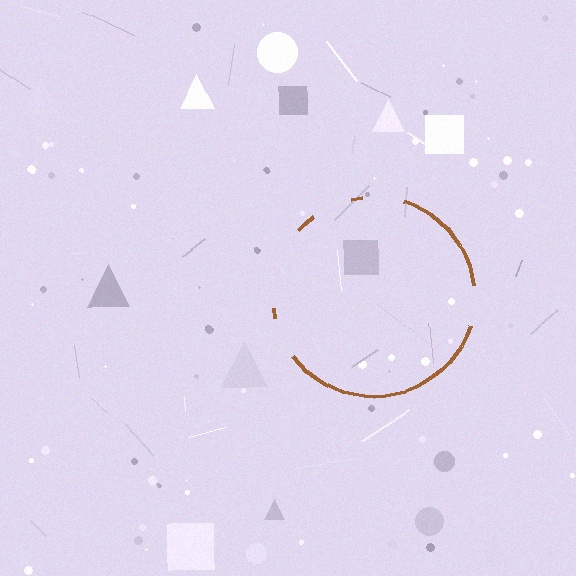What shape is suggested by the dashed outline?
The dashed outline suggests a circle.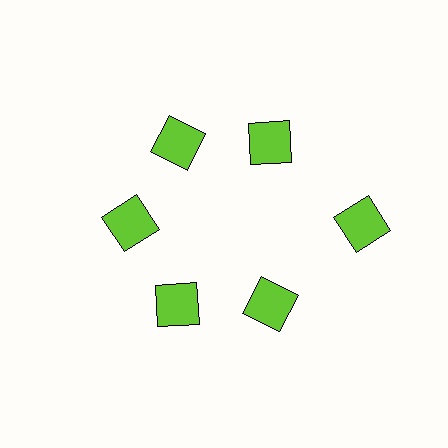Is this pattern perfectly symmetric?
No. The 6 lime squares are arranged in a ring, but one element near the 3 o'clock position is pushed outward from the center, breaking the 6-fold rotational symmetry.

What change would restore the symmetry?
The symmetry would be restored by moving it inward, back onto the ring so that all 6 squares sit at equal angles and equal distance from the center.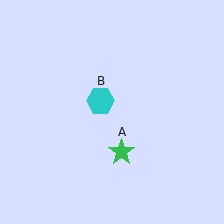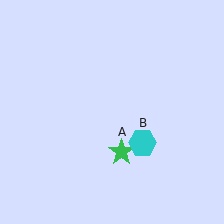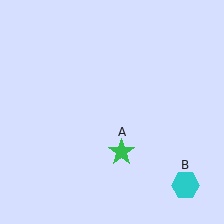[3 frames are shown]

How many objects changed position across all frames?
1 object changed position: cyan hexagon (object B).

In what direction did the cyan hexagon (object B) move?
The cyan hexagon (object B) moved down and to the right.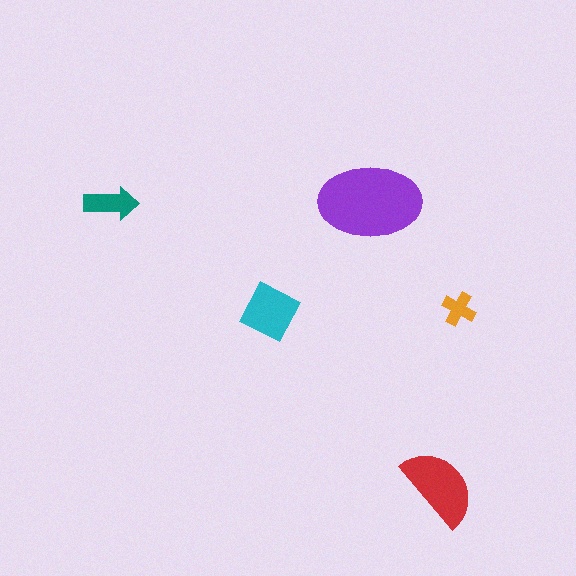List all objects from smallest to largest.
The orange cross, the teal arrow, the cyan diamond, the red semicircle, the purple ellipse.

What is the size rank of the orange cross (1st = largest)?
5th.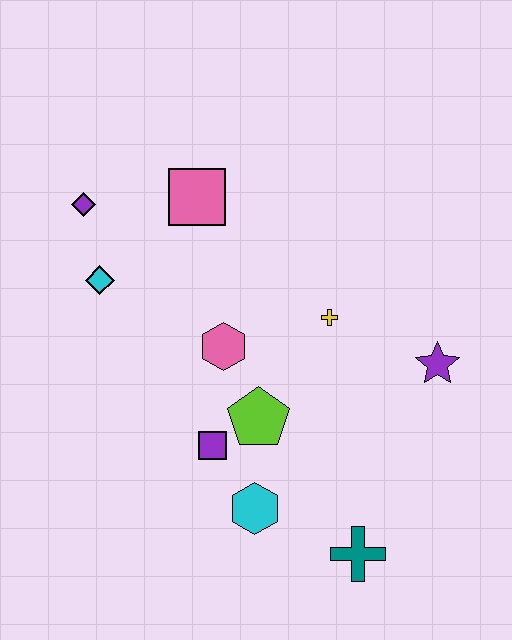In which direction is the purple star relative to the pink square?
The purple star is to the right of the pink square.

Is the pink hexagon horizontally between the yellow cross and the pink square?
Yes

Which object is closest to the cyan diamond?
The purple diamond is closest to the cyan diamond.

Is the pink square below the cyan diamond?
No